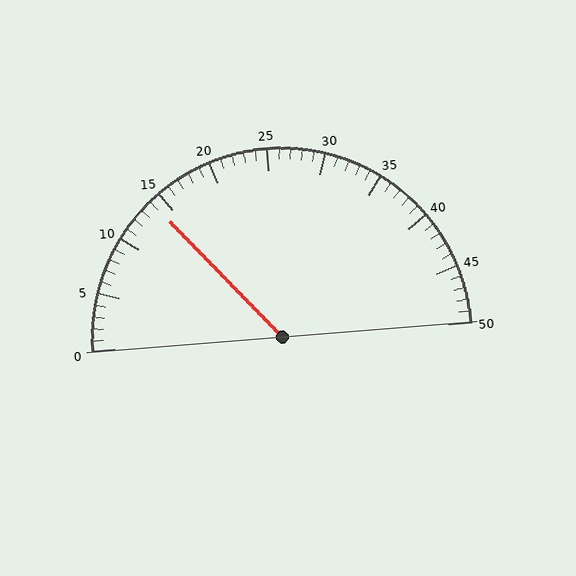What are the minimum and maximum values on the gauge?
The gauge ranges from 0 to 50.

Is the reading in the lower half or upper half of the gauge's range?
The reading is in the lower half of the range (0 to 50).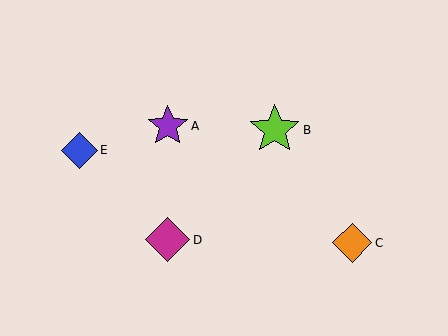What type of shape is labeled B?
Shape B is a lime star.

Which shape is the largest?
The lime star (labeled B) is the largest.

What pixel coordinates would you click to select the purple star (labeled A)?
Click at (168, 126) to select the purple star A.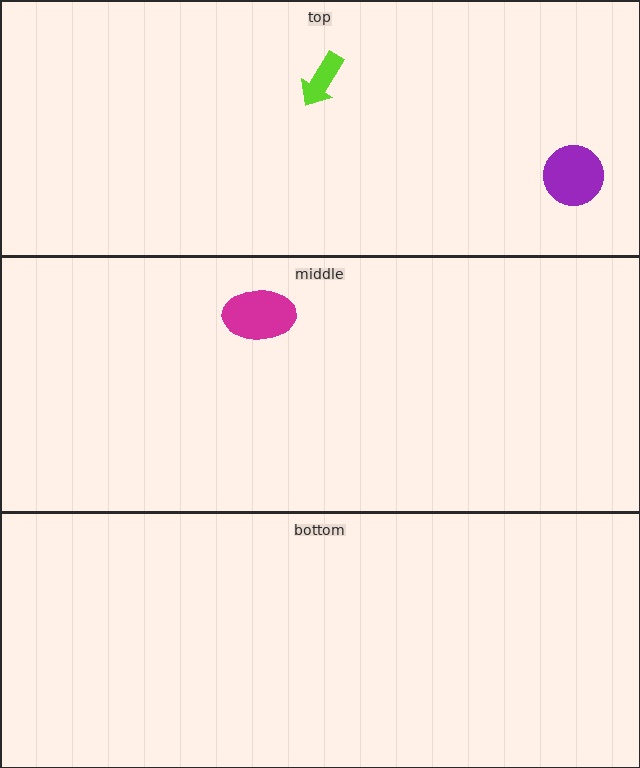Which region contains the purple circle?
The top region.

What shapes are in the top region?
The lime arrow, the purple circle.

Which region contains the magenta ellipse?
The middle region.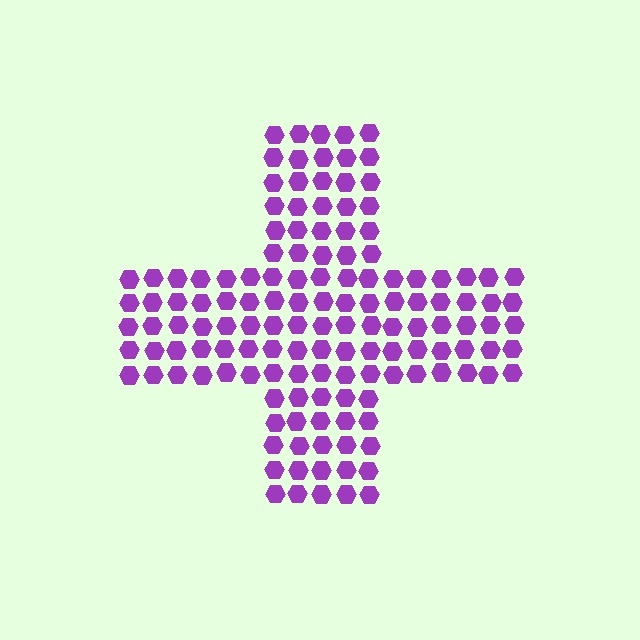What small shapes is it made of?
It is made of small hexagons.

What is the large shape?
The large shape is a cross.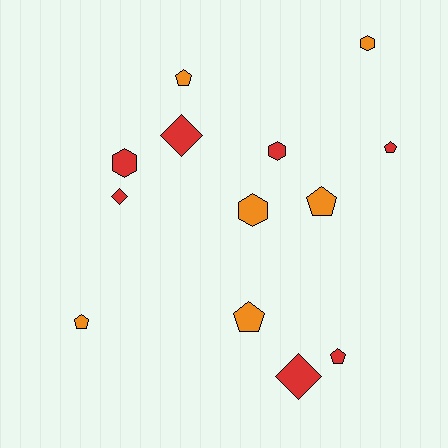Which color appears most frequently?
Red, with 7 objects.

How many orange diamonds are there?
There are no orange diamonds.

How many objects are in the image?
There are 13 objects.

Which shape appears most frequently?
Pentagon, with 6 objects.